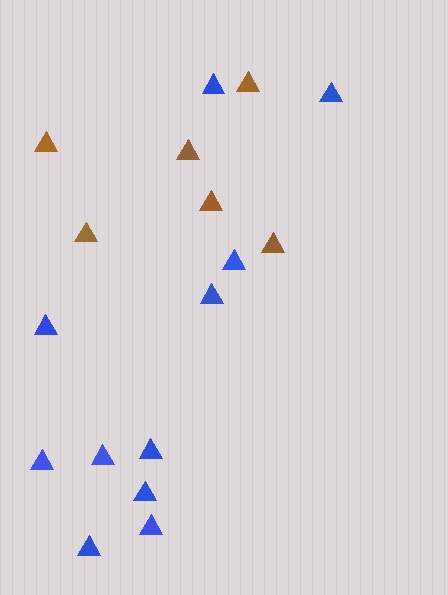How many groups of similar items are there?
There are 2 groups: one group of brown triangles (6) and one group of blue triangles (11).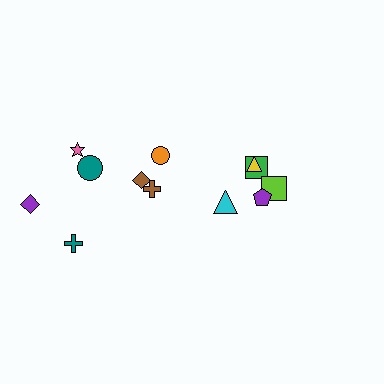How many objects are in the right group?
There are 5 objects.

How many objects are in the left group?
There are 7 objects.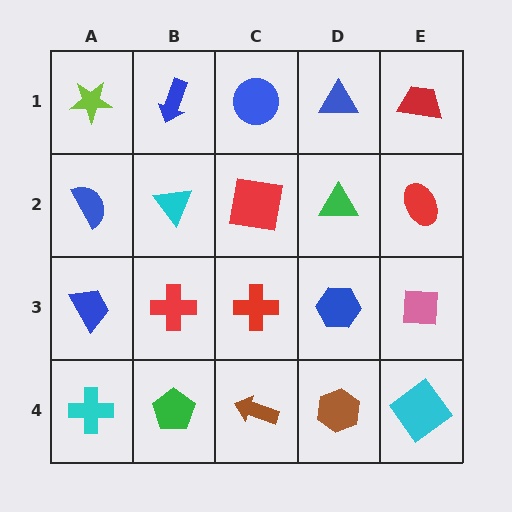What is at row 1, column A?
A lime star.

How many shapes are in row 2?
5 shapes.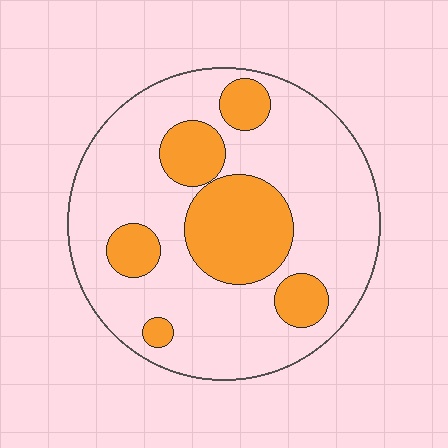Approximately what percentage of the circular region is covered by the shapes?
Approximately 25%.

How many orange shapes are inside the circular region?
6.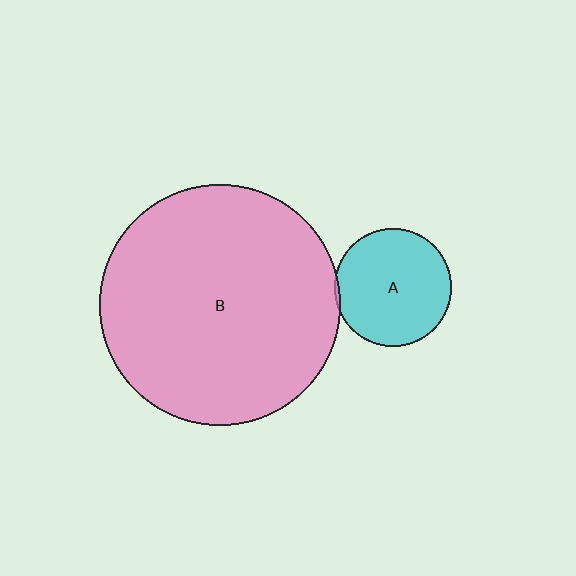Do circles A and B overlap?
Yes.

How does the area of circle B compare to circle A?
Approximately 4.2 times.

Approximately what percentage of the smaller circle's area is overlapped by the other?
Approximately 5%.